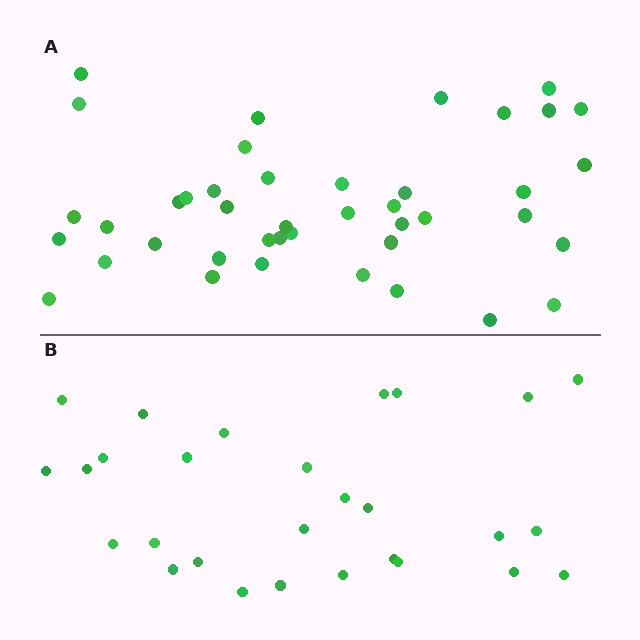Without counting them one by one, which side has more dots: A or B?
Region A (the top region) has more dots.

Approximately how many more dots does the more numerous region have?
Region A has approximately 15 more dots than region B.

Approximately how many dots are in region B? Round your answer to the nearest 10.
About 30 dots. (The exact count is 28, which rounds to 30.)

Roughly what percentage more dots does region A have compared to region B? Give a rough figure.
About 50% more.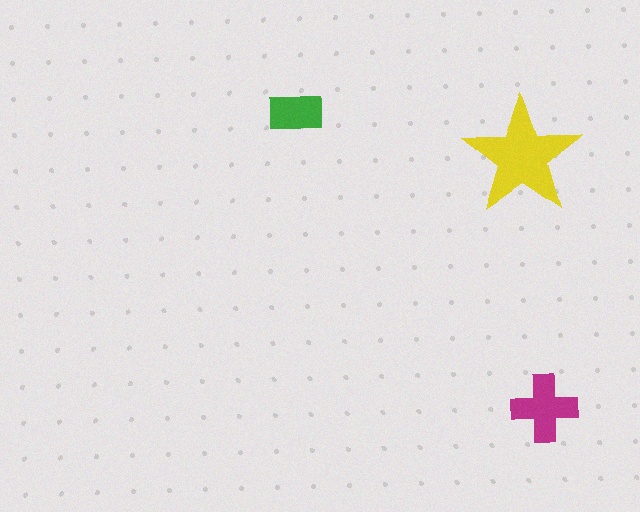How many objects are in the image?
There are 3 objects in the image.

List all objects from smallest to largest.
The green rectangle, the magenta cross, the yellow star.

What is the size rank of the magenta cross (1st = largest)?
2nd.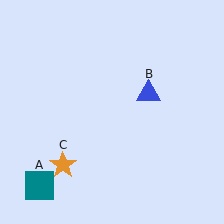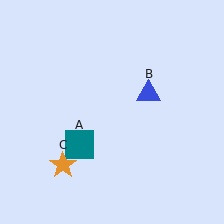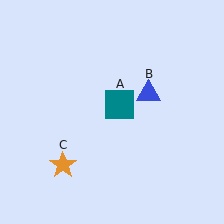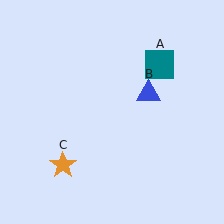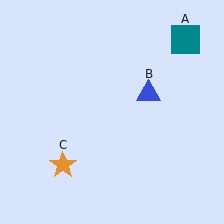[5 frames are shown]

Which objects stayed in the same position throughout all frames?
Blue triangle (object B) and orange star (object C) remained stationary.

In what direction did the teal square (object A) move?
The teal square (object A) moved up and to the right.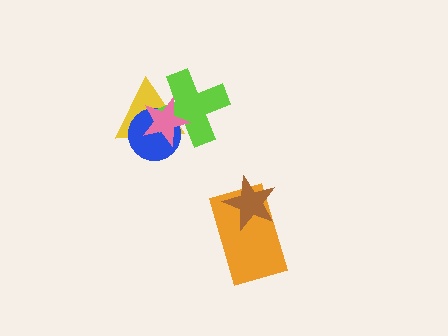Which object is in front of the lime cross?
The pink star is in front of the lime cross.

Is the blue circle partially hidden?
Yes, it is partially covered by another shape.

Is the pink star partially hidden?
No, no other shape covers it.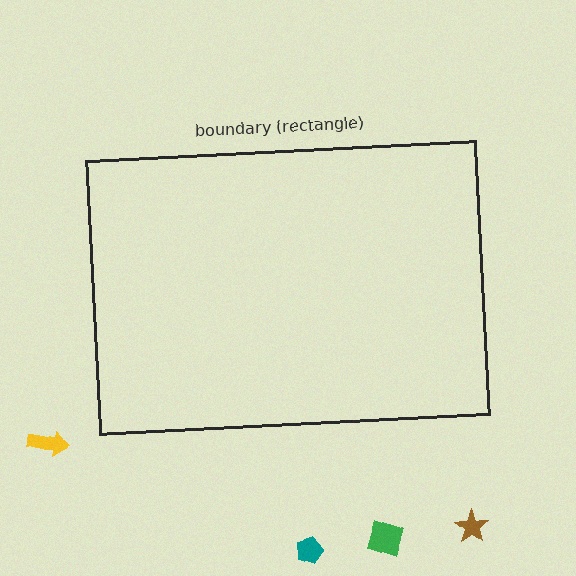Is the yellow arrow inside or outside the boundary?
Outside.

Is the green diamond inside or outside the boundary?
Outside.